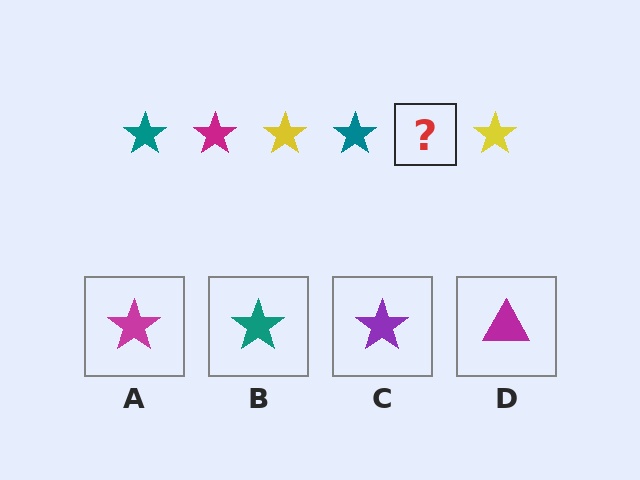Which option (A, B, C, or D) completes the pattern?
A.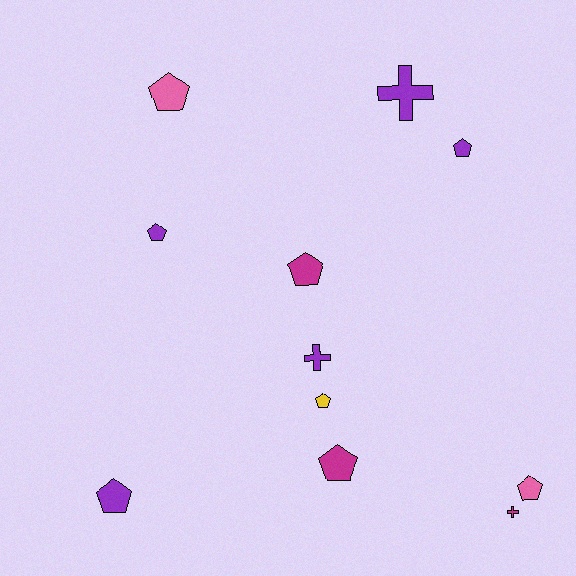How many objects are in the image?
There are 11 objects.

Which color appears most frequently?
Purple, with 5 objects.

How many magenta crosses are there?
There is 1 magenta cross.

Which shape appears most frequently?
Pentagon, with 8 objects.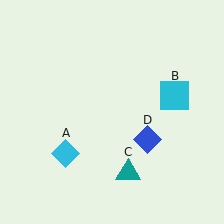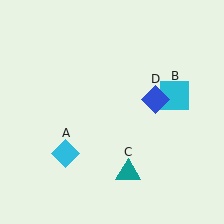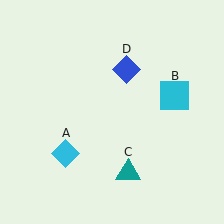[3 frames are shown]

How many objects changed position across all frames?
1 object changed position: blue diamond (object D).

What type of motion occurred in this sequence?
The blue diamond (object D) rotated counterclockwise around the center of the scene.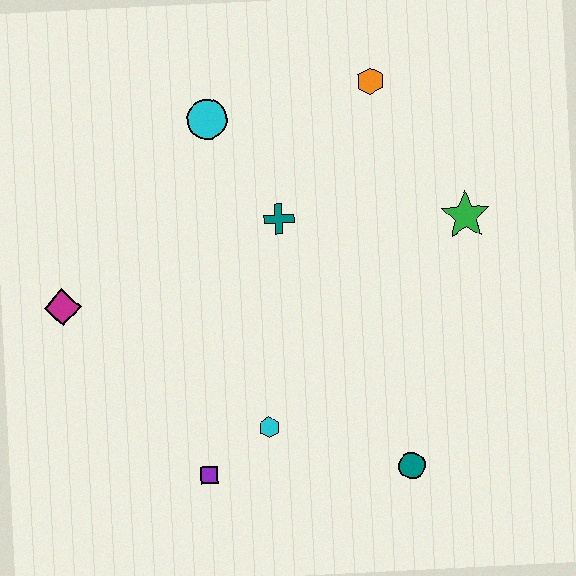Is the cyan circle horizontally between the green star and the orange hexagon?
No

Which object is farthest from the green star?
The magenta diamond is farthest from the green star.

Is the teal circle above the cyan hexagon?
No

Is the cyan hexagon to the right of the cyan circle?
Yes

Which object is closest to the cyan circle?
The teal cross is closest to the cyan circle.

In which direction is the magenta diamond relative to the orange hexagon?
The magenta diamond is to the left of the orange hexagon.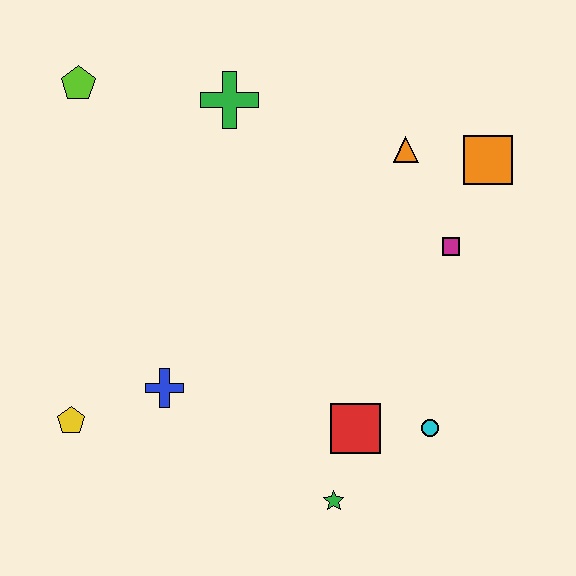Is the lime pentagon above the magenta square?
Yes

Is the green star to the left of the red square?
Yes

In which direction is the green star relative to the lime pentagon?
The green star is below the lime pentagon.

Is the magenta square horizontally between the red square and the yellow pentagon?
No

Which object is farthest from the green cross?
The green star is farthest from the green cross.